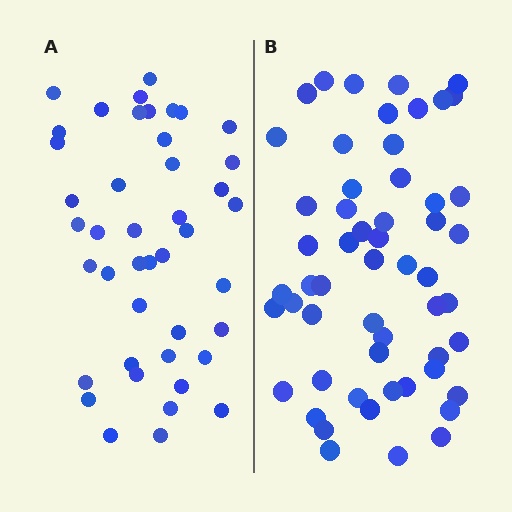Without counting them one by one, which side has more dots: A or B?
Region B (the right region) has more dots.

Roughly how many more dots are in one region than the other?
Region B has roughly 12 or so more dots than region A.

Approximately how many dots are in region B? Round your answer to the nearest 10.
About 60 dots. (The exact count is 55, which rounds to 60.)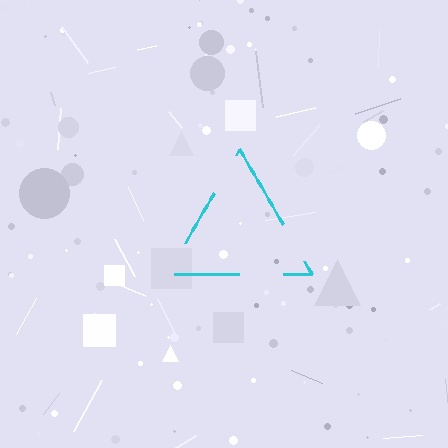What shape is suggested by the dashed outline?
The dashed outline suggests a triangle.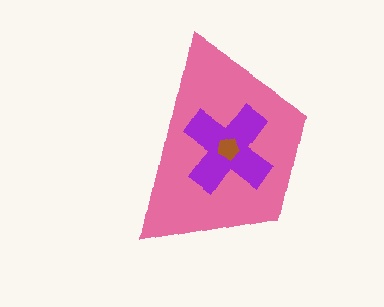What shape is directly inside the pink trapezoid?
The purple cross.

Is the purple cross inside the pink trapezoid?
Yes.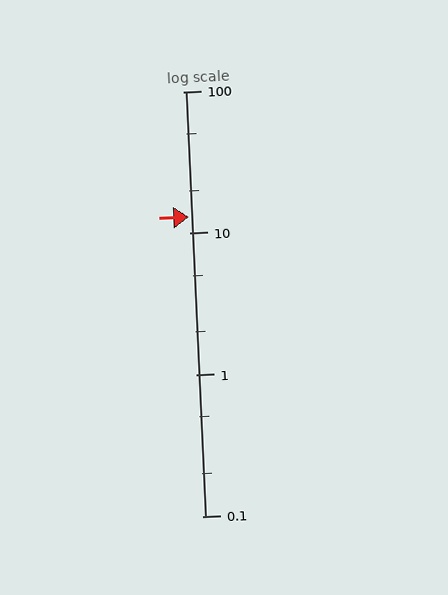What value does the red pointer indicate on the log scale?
The pointer indicates approximately 13.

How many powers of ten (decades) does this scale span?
The scale spans 3 decades, from 0.1 to 100.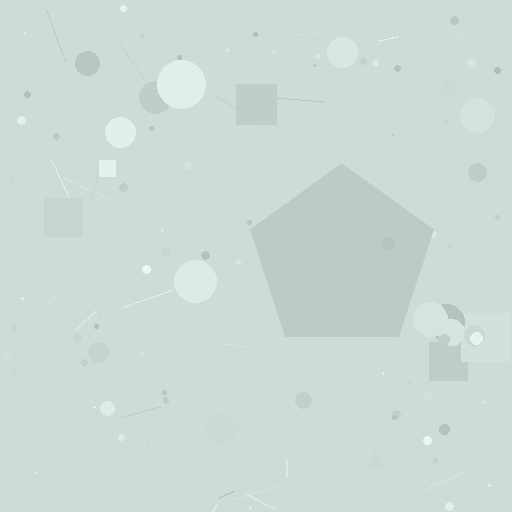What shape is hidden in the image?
A pentagon is hidden in the image.